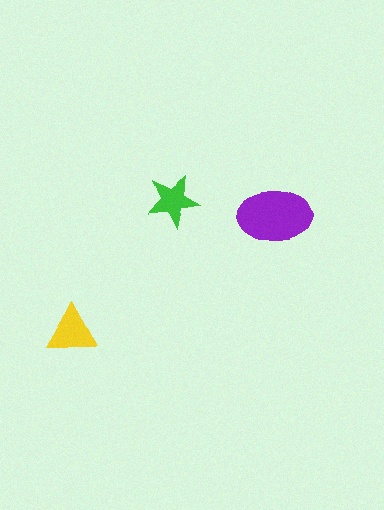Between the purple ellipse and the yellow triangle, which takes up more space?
The purple ellipse.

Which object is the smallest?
The green star.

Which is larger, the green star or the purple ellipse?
The purple ellipse.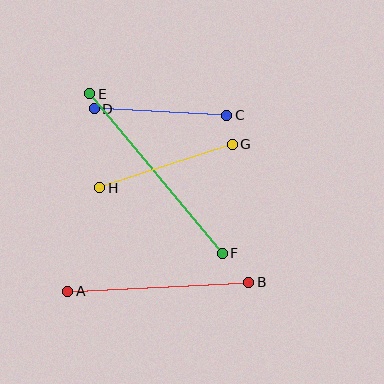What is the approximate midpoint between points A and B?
The midpoint is at approximately (158, 287) pixels.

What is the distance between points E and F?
The distance is approximately 207 pixels.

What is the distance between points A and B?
The distance is approximately 181 pixels.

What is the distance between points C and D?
The distance is approximately 132 pixels.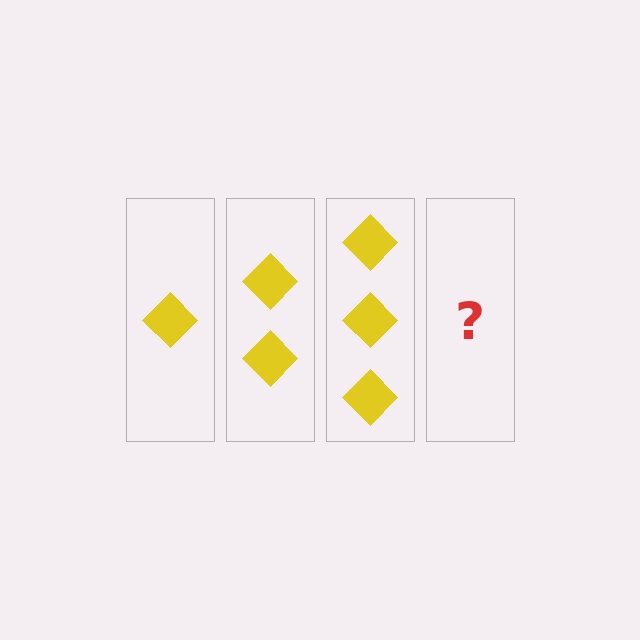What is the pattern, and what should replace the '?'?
The pattern is that each step adds one more diamond. The '?' should be 4 diamonds.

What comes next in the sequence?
The next element should be 4 diamonds.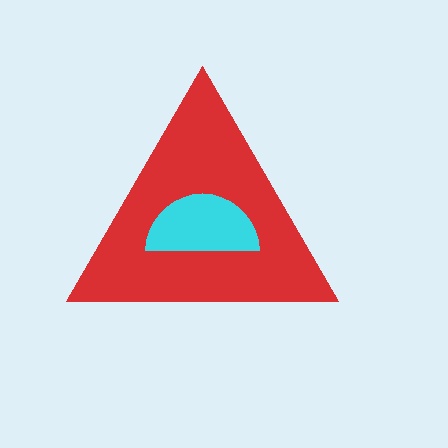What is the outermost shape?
The red triangle.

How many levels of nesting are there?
2.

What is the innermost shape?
The cyan semicircle.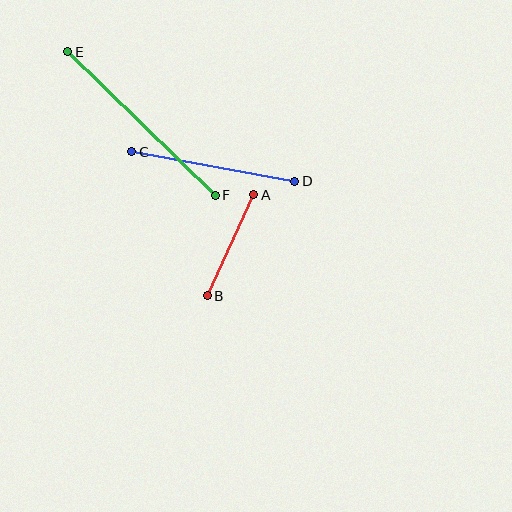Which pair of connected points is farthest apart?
Points E and F are farthest apart.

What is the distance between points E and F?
The distance is approximately 206 pixels.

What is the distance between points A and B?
The distance is approximately 111 pixels.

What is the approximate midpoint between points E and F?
The midpoint is at approximately (142, 123) pixels.